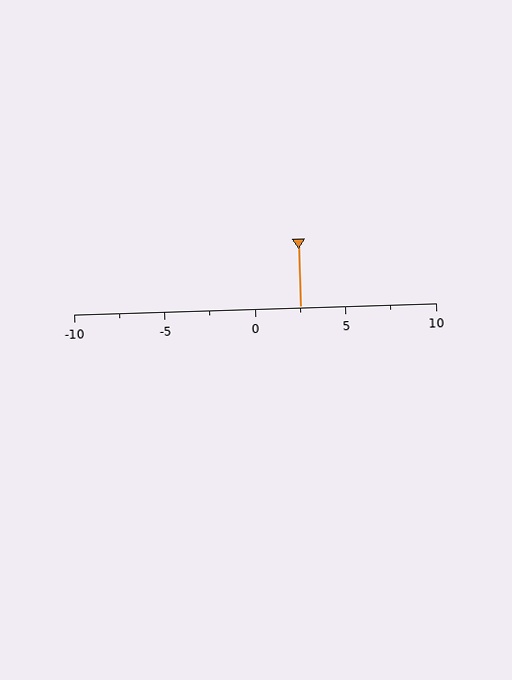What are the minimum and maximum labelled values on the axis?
The axis runs from -10 to 10.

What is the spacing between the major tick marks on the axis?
The major ticks are spaced 5 apart.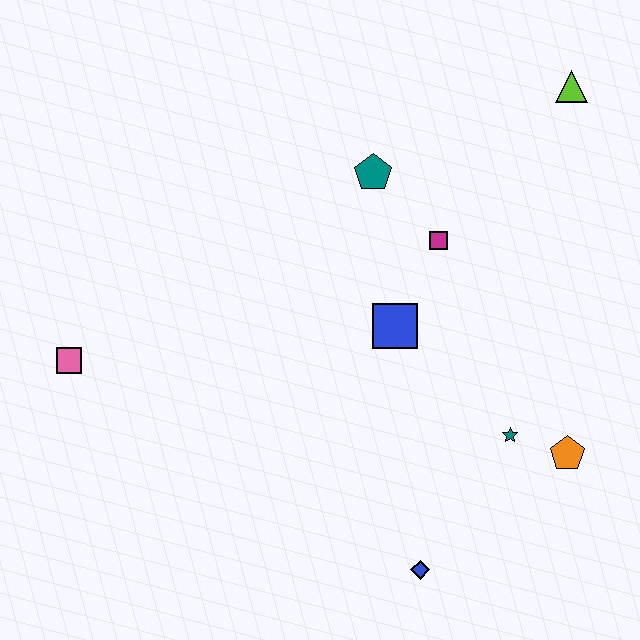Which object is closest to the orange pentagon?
The teal star is closest to the orange pentagon.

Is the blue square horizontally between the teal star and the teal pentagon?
Yes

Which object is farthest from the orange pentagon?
The pink square is farthest from the orange pentagon.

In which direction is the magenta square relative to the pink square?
The magenta square is to the right of the pink square.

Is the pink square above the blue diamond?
Yes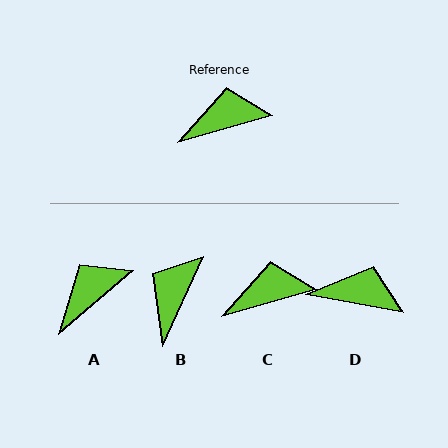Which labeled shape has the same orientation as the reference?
C.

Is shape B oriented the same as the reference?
No, it is off by about 50 degrees.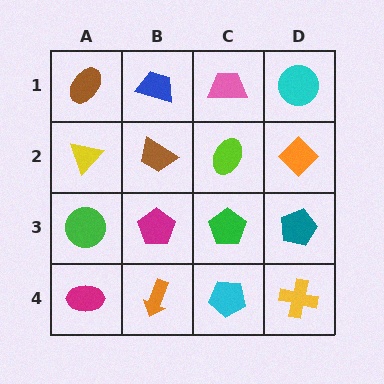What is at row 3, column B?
A magenta pentagon.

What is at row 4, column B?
An orange arrow.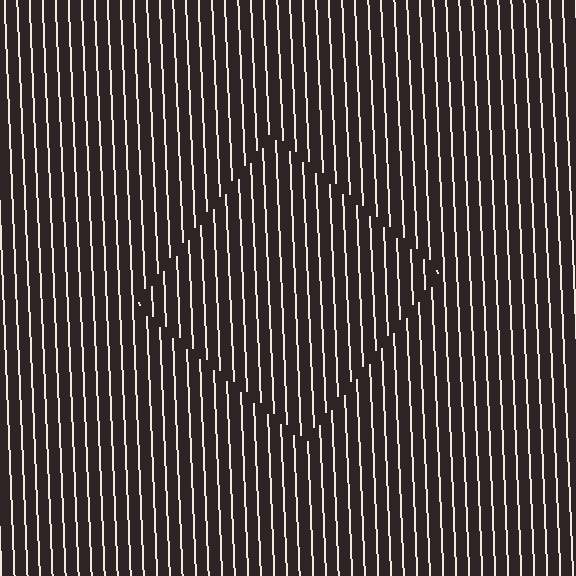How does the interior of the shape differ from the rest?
The interior of the shape contains the same grating, shifted by half a period — the contour is defined by the phase discontinuity where line-ends from the inner and outer gratings abut.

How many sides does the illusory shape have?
4 sides — the line-ends trace a square.